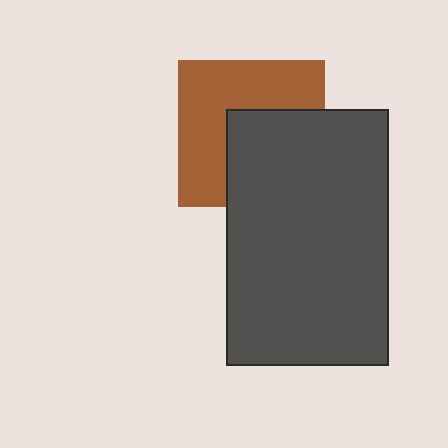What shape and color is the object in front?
The object in front is a dark gray rectangle.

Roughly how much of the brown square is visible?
About half of it is visible (roughly 55%).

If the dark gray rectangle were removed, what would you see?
You would see the complete brown square.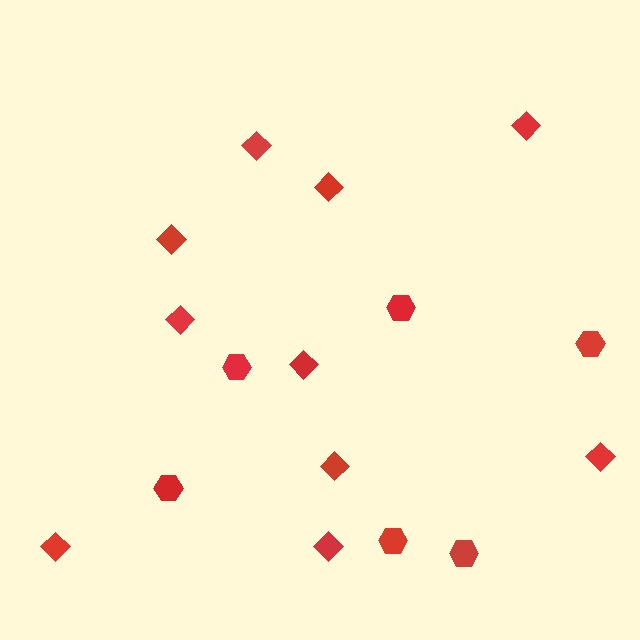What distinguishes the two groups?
There are 2 groups: one group of hexagons (6) and one group of diamonds (10).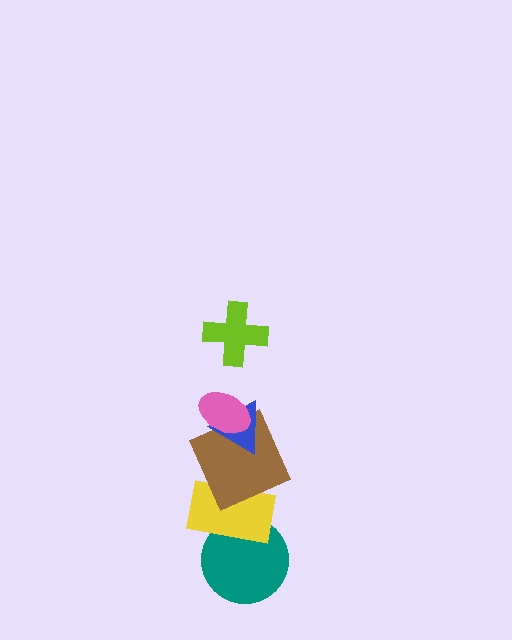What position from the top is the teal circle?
The teal circle is 6th from the top.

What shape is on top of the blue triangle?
The pink ellipse is on top of the blue triangle.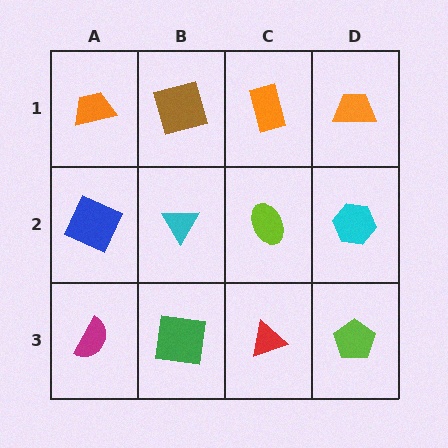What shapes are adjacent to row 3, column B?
A cyan triangle (row 2, column B), a magenta semicircle (row 3, column A), a red triangle (row 3, column C).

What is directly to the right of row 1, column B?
An orange rectangle.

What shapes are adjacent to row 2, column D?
An orange trapezoid (row 1, column D), a lime pentagon (row 3, column D), a lime ellipse (row 2, column C).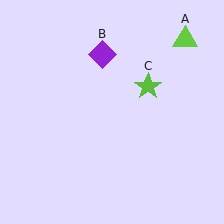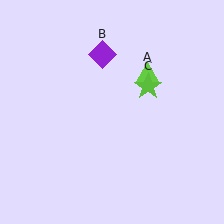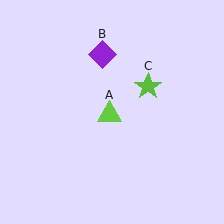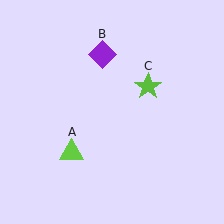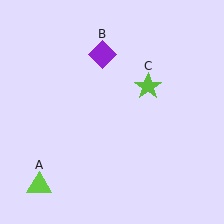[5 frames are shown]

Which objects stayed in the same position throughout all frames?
Purple diamond (object B) and lime star (object C) remained stationary.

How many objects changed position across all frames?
1 object changed position: lime triangle (object A).